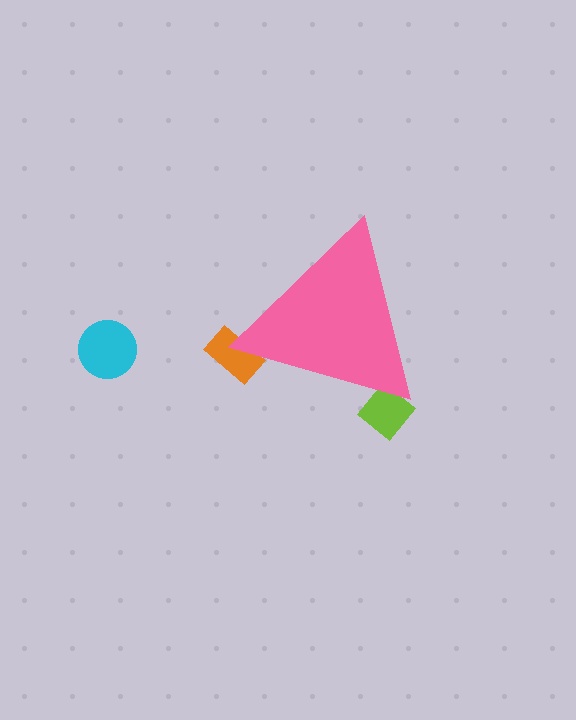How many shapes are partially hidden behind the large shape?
2 shapes are partially hidden.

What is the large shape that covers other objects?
A pink triangle.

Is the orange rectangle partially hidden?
Yes, the orange rectangle is partially hidden behind the pink triangle.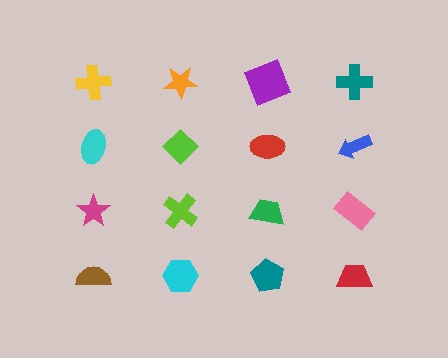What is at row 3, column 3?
A green trapezoid.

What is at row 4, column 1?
A brown semicircle.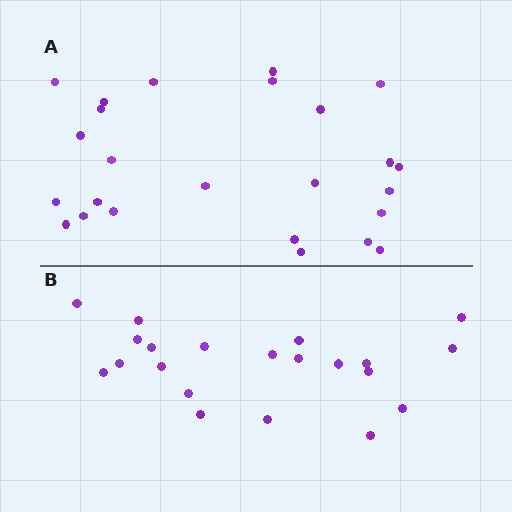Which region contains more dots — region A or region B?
Region A (the top region) has more dots.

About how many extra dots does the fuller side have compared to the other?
Region A has about 4 more dots than region B.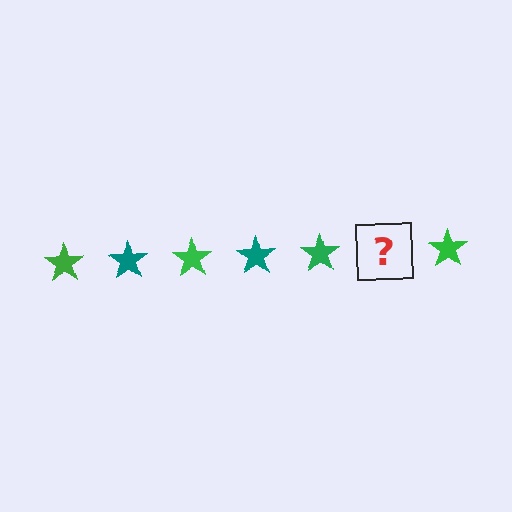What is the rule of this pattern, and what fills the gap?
The rule is that the pattern cycles through green, teal stars. The gap should be filled with a teal star.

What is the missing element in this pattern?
The missing element is a teal star.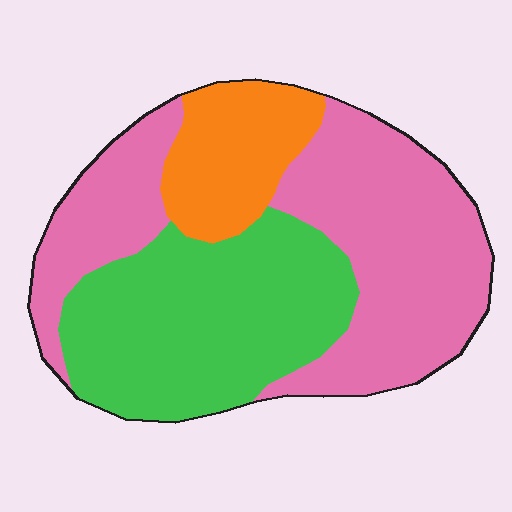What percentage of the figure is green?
Green takes up about three eighths (3/8) of the figure.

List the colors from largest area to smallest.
From largest to smallest: pink, green, orange.